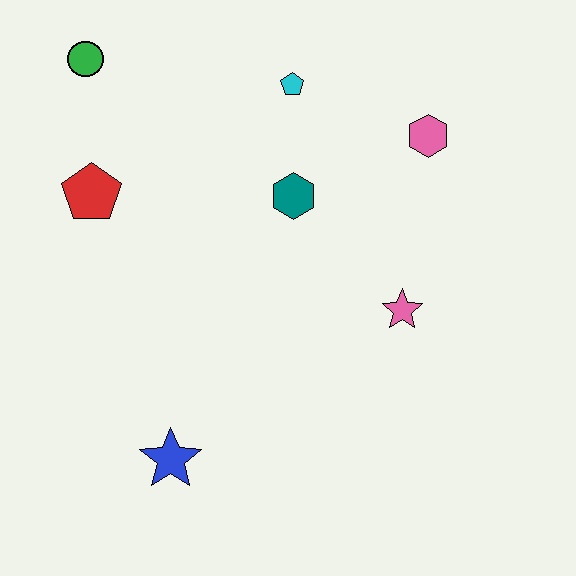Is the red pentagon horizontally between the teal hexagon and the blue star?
No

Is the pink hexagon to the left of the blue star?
No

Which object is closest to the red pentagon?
The green circle is closest to the red pentagon.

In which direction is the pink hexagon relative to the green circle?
The pink hexagon is to the right of the green circle.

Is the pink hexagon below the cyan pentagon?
Yes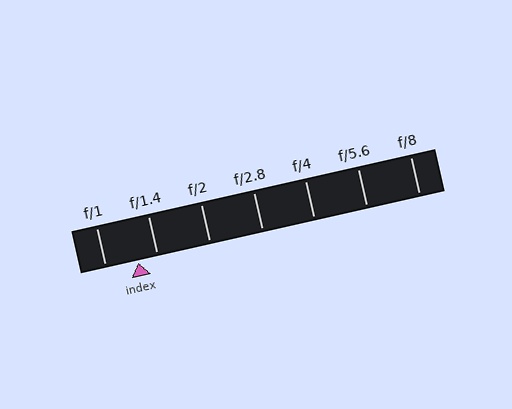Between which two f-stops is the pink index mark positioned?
The index mark is between f/1 and f/1.4.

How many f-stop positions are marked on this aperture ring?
There are 7 f-stop positions marked.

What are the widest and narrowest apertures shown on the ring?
The widest aperture shown is f/1 and the narrowest is f/8.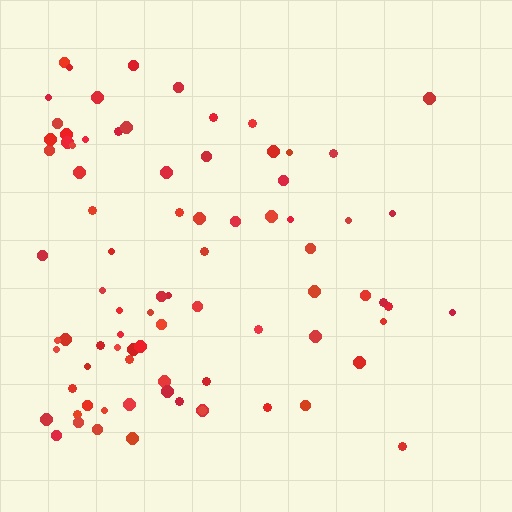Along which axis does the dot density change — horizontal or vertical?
Horizontal.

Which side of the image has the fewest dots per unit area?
The right.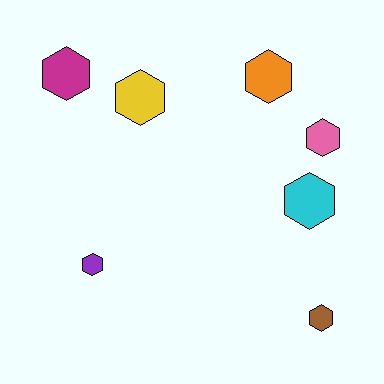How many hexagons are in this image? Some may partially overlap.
There are 7 hexagons.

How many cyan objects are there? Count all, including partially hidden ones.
There is 1 cyan object.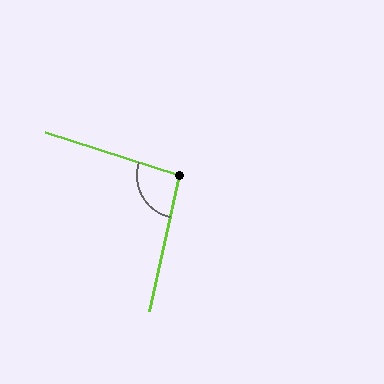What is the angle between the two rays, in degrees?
Approximately 96 degrees.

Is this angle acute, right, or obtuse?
It is obtuse.